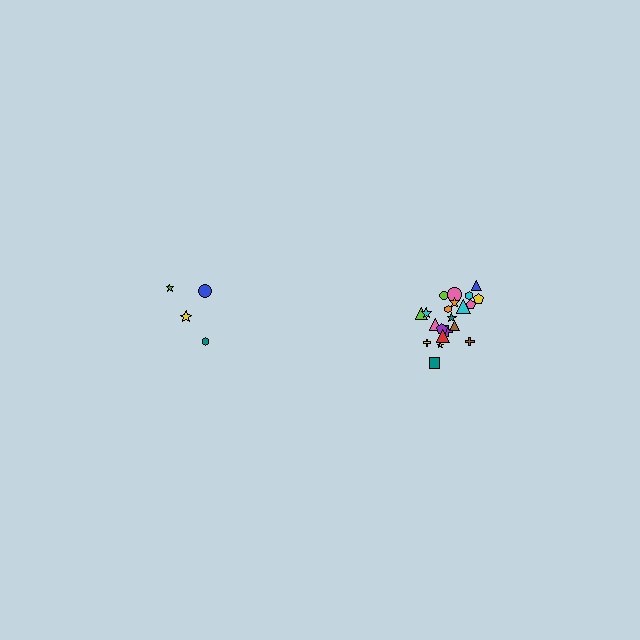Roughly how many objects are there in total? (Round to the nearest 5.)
Roughly 25 objects in total.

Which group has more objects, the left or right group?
The right group.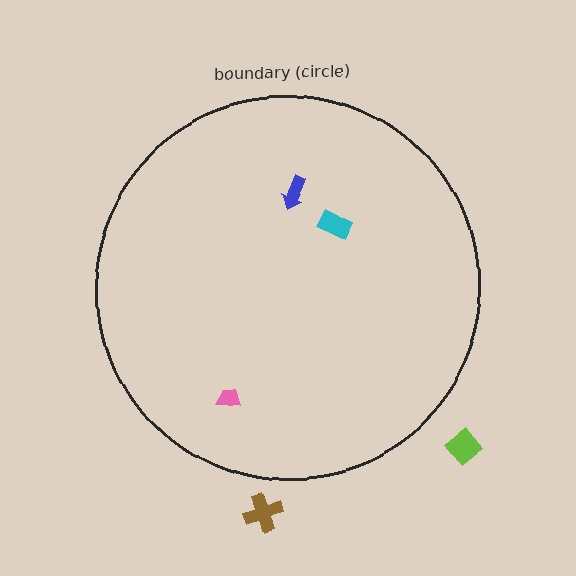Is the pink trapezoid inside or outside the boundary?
Inside.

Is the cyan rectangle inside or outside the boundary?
Inside.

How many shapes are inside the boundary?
3 inside, 2 outside.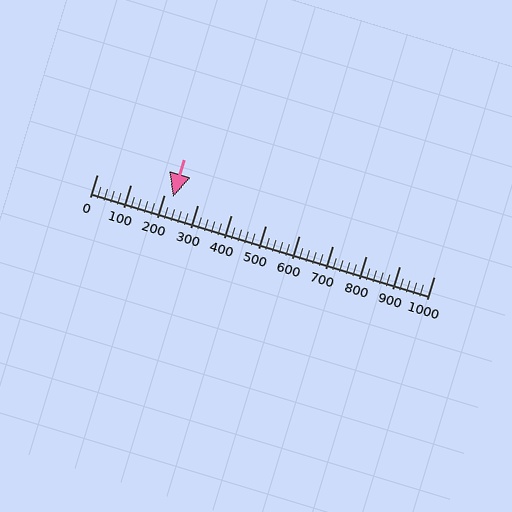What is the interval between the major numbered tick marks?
The major tick marks are spaced 100 units apart.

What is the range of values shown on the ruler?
The ruler shows values from 0 to 1000.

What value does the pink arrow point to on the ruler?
The pink arrow points to approximately 227.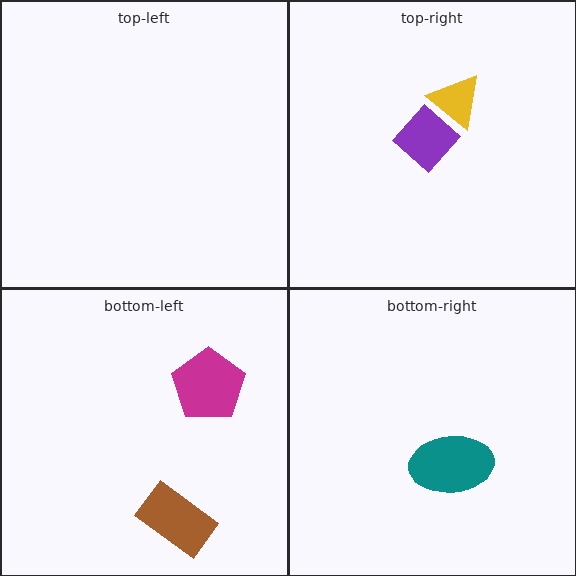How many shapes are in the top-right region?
2.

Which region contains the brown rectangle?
The bottom-left region.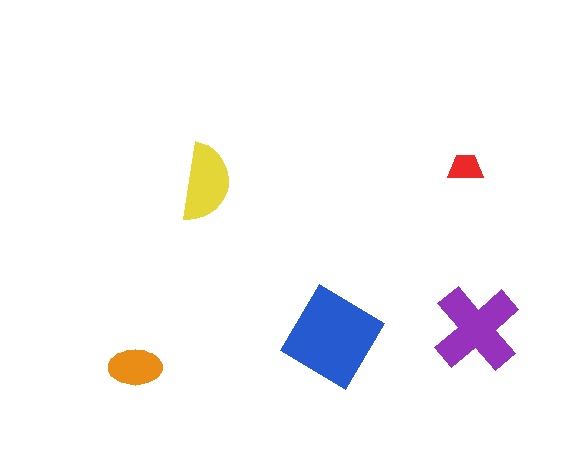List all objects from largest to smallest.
The blue diamond, the purple cross, the yellow semicircle, the orange ellipse, the red trapezoid.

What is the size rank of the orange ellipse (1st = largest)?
4th.